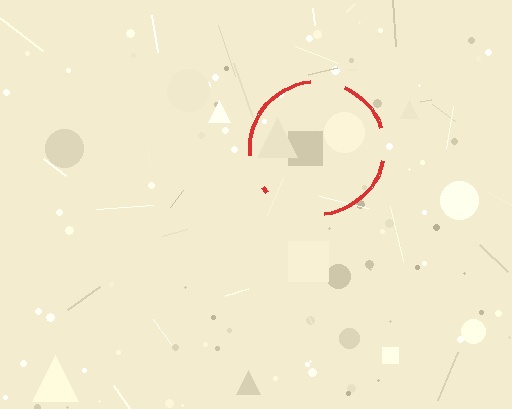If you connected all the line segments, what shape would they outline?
They would outline a circle.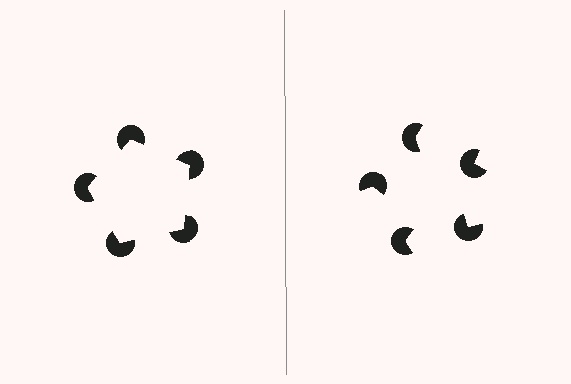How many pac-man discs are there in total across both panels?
10 — 5 on each side.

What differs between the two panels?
The pac-man discs are positioned identically on both sides; only the wedge orientations differ. On the left they align to a pentagon; on the right they are misaligned.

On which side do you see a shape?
An illusory pentagon appears on the left side. On the right side the wedge cuts are rotated, so no coherent shape forms.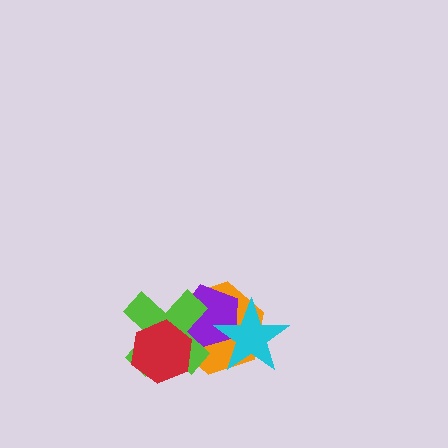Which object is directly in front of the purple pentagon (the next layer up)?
The lime cross is directly in front of the purple pentagon.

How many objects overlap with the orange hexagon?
4 objects overlap with the orange hexagon.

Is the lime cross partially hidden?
Yes, it is partially covered by another shape.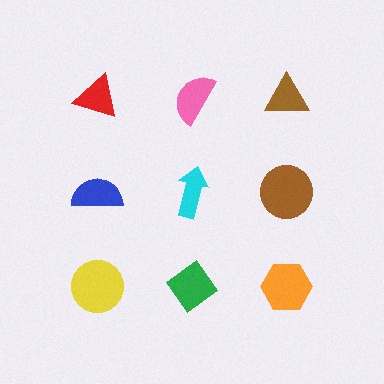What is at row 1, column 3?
A brown triangle.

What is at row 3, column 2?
A green diamond.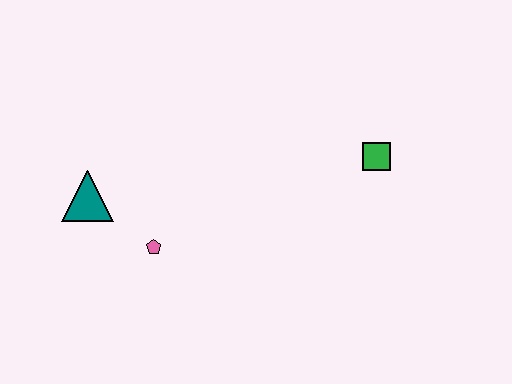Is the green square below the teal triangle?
No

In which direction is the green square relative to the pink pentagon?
The green square is to the right of the pink pentagon.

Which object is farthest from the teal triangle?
The green square is farthest from the teal triangle.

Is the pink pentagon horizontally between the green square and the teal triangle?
Yes